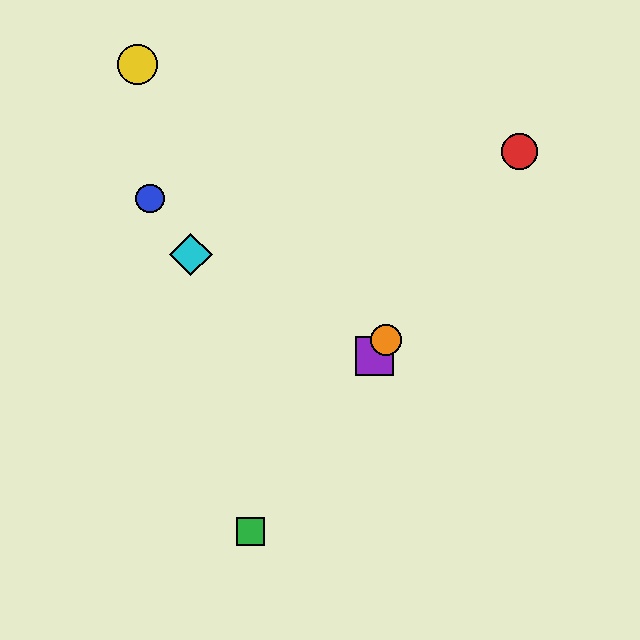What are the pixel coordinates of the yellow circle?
The yellow circle is at (138, 65).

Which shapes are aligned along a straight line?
The red circle, the green square, the purple square, the orange circle are aligned along a straight line.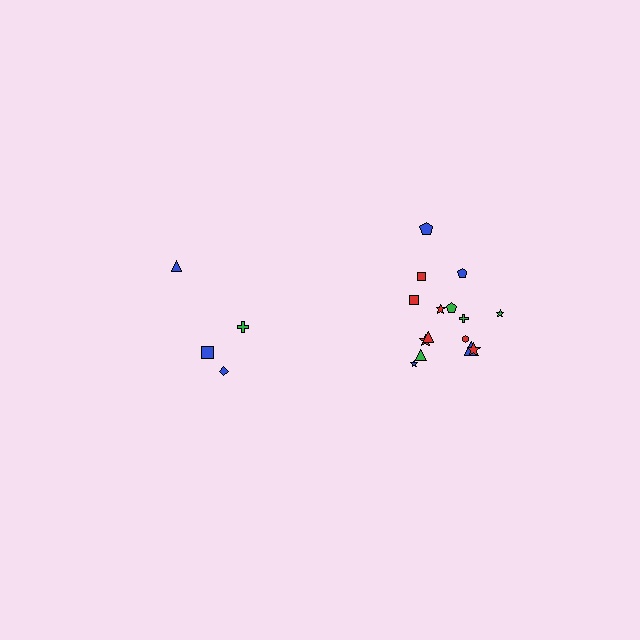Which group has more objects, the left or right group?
The right group.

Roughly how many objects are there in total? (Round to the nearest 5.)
Roughly 20 objects in total.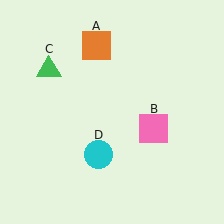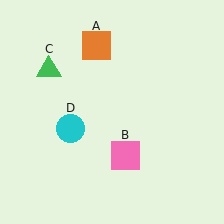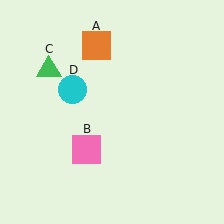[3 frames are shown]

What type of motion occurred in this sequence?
The pink square (object B), cyan circle (object D) rotated clockwise around the center of the scene.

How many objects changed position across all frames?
2 objects changed position: pink square (object B), cyan circle (object D).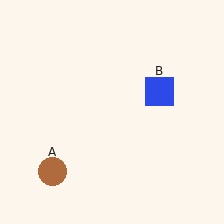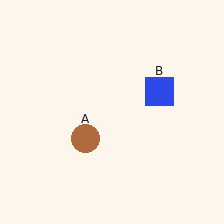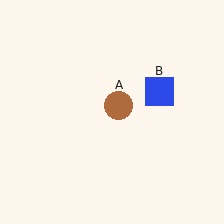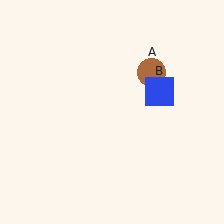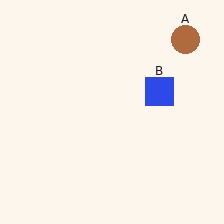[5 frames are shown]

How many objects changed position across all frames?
1 object changed position: brown circle (object A).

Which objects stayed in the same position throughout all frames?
Blue square (object B) remained stationary.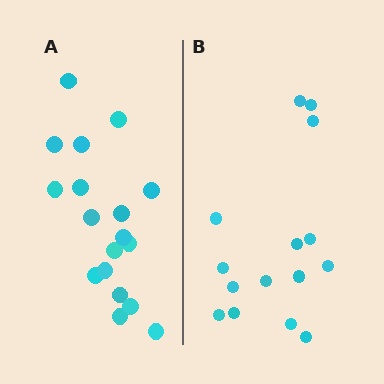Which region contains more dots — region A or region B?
Region A (the left region) has more dots.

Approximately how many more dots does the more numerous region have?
Region A has just a few more — roughly 2 or 3 more dots than region B.